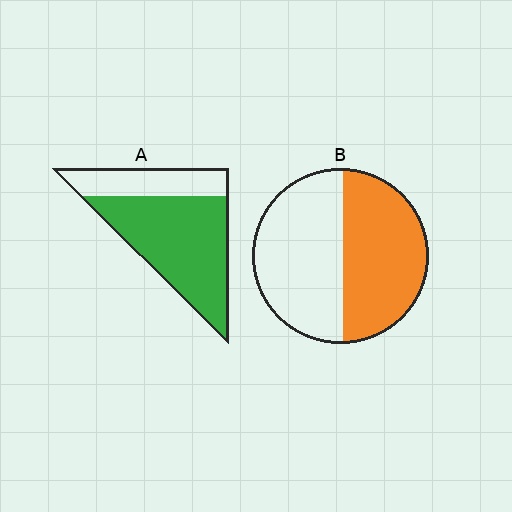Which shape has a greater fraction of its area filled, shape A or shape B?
Shape A.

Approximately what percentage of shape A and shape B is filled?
A is approximately 70% and B is approximately 50%.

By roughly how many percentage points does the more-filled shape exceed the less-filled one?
By roughly 25 percentage points (A over B).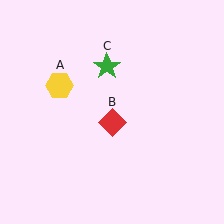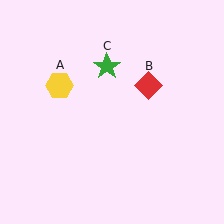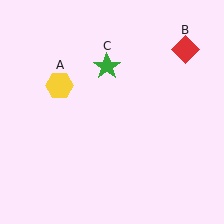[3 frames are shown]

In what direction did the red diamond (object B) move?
The red diamond (object B) moved up and to the right.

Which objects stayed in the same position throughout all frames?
Yellow hexagon (object A) and green star (object C) remained stationary.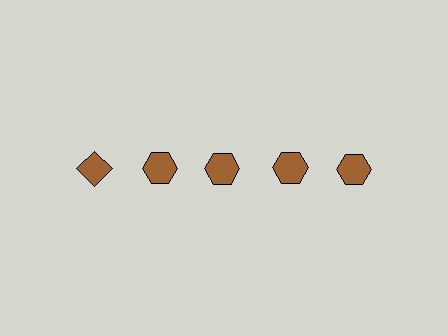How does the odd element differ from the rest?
It has a different shape: diamond instead of hexagon.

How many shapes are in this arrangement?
There are 5 shapes arranged in a grid pattern.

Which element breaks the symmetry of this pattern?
The brown diamond in the top row, leftmost column breaks the symmetry. All other shapes are brown hexagons.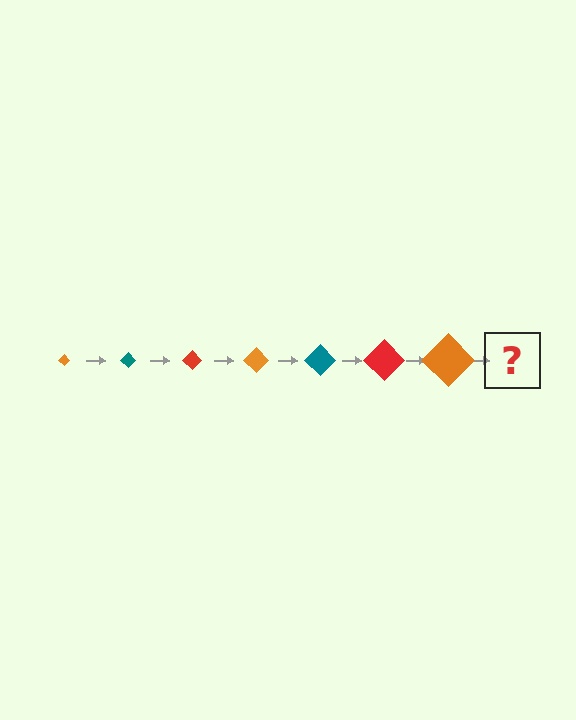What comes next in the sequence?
The next element should be a teal diamond, larger than the previous one.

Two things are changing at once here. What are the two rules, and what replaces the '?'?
The two rules are that the diamond grows larger each step and the color cycles through orange, teal, and red. The '?' should be a teal diamond, larger than the previous one.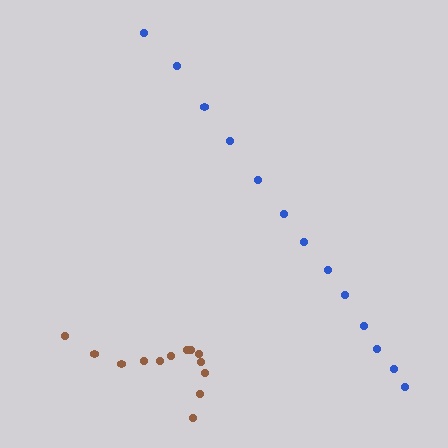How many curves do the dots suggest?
There are 2 distinct paths.